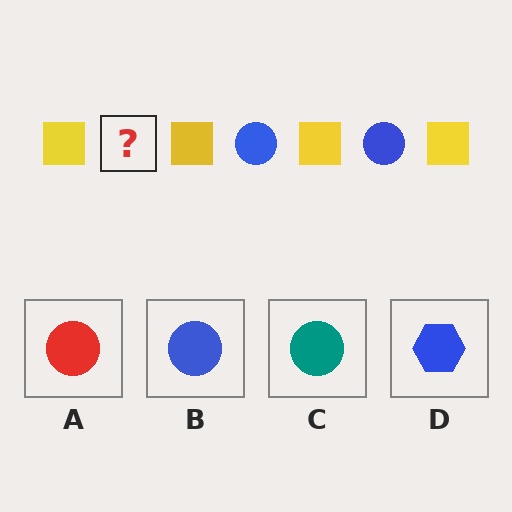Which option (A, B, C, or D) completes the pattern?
B.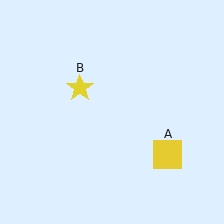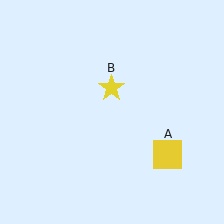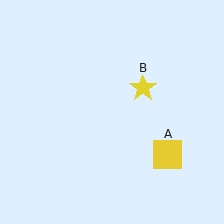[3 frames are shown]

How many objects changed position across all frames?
1 object changed position: yellow star (object B).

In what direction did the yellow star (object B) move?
The yellow star (object B) moved right.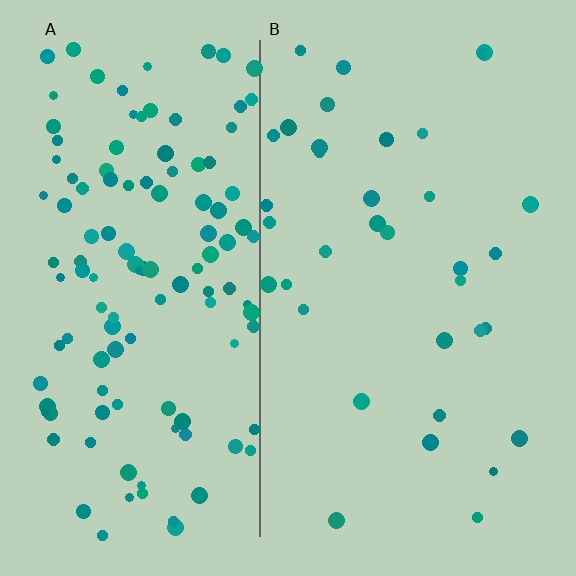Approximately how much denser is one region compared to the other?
Approximately 3.5× — region A over region B.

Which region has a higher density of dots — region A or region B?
A (the left).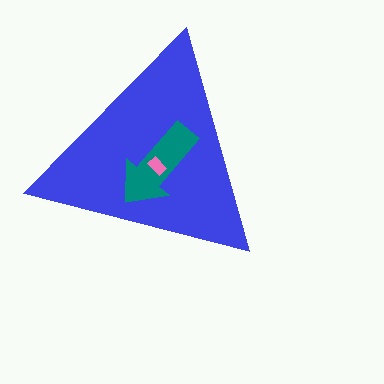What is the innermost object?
The pink rectangle.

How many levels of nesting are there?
3.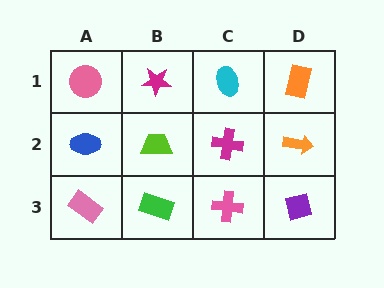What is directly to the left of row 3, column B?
A pink rectangle.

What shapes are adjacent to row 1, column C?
A magenta cross (row 2, column C), a magenta star (row 1, column B), an orange rectangle (row 1, column D).